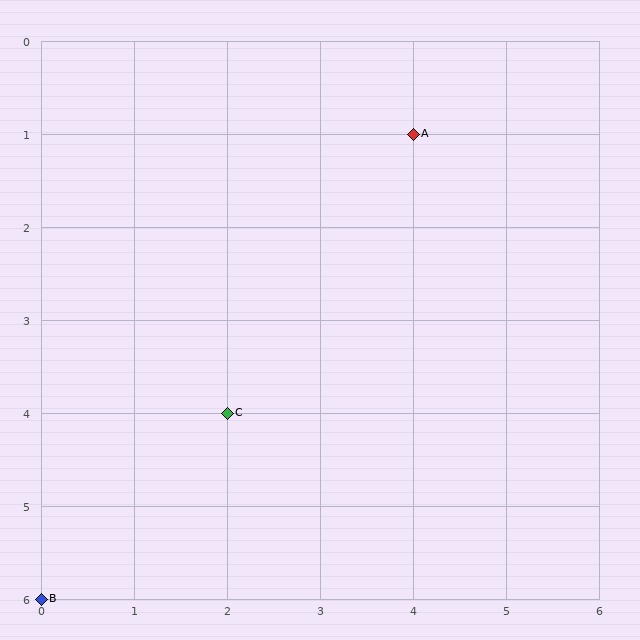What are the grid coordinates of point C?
Point C is at grid coordinates (2, 4).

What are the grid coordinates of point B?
Point B is at grid coordinates (0, 6).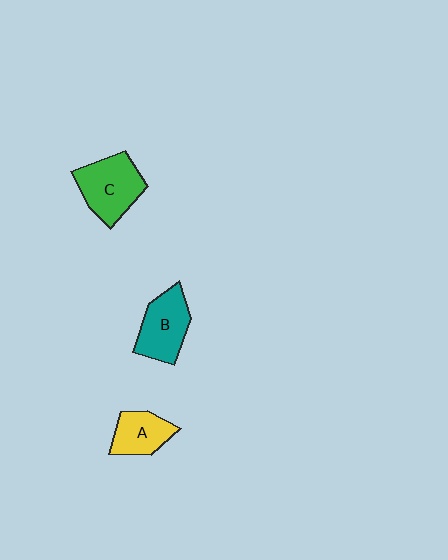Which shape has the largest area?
Shape C (green).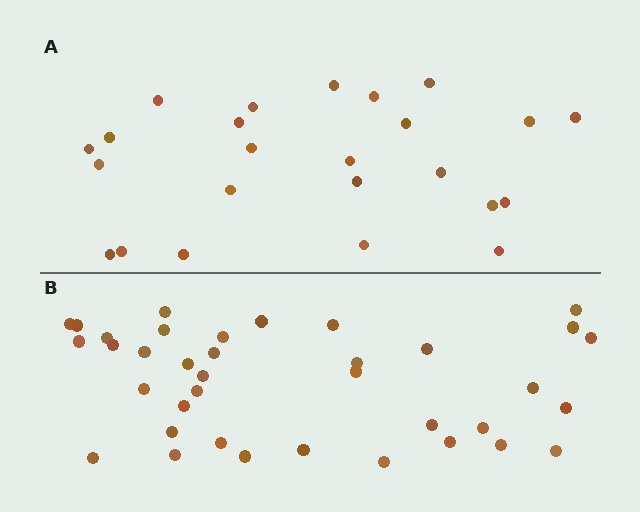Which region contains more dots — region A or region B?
Region B (the bottom region) has more dots.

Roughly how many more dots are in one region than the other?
Region B has approximately 15 more dots than region A.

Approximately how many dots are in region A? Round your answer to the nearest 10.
About 20 dots. (The exact count is 24, which rounds to 20.)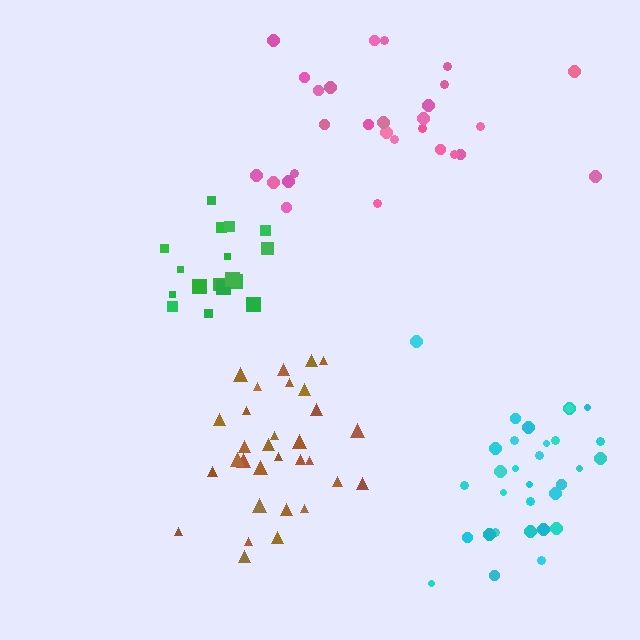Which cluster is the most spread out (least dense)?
Pink.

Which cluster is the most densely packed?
Green.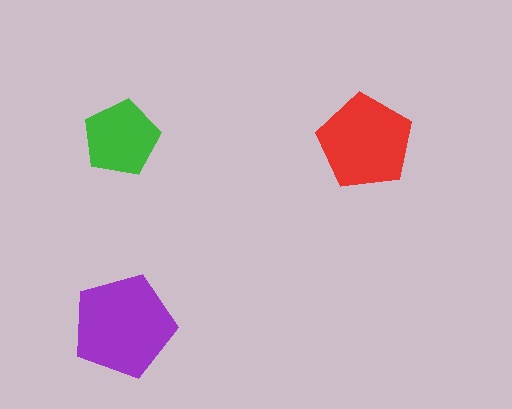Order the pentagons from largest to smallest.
the purple one, the red one, the green one.